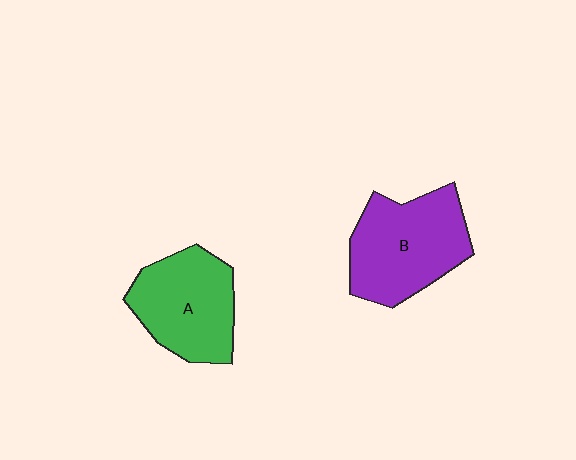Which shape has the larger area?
Shape B (purple).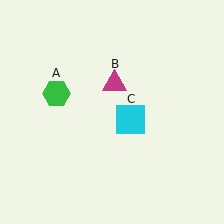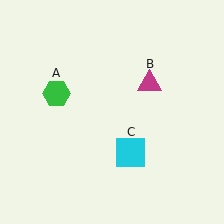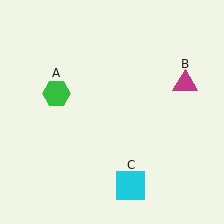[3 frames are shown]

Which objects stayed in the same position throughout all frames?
Green hexagon (object A) remained stationary.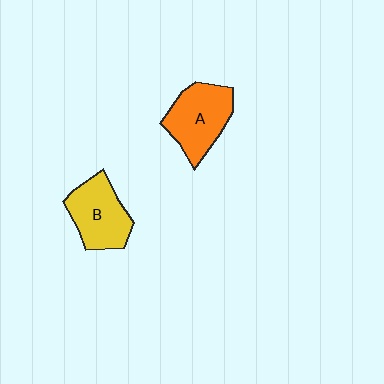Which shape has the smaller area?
Shape B (yellow).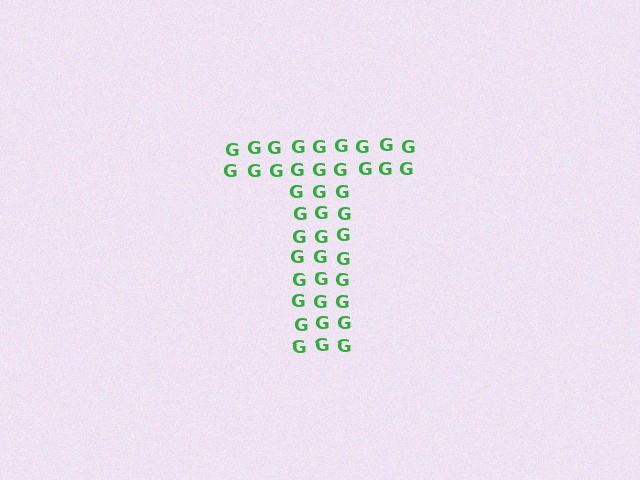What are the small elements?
The small elements are letter G's.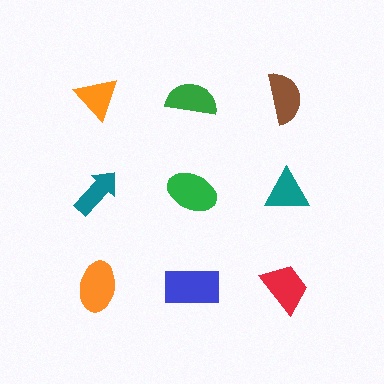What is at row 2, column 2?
A green ellipse.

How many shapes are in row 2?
3 shapes.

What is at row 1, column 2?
A green semicircle.